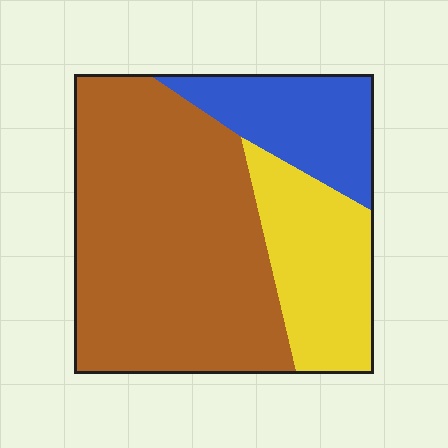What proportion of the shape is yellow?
Yellow takes up about one fifth (1/5) of the shape.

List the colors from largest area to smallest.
From largest to smallest: brown, yellow, blue.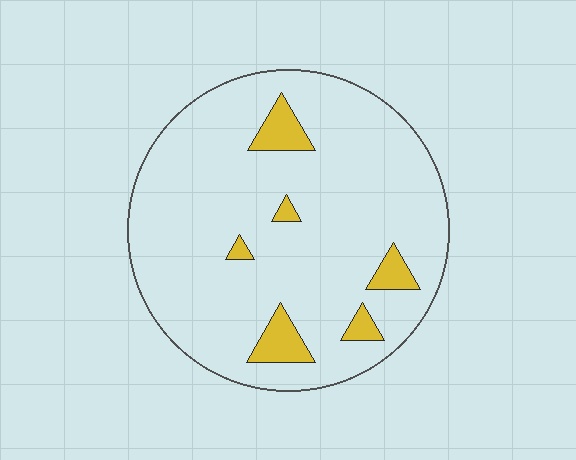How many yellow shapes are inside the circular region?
6.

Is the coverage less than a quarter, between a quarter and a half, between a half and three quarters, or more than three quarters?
Less than a quarter.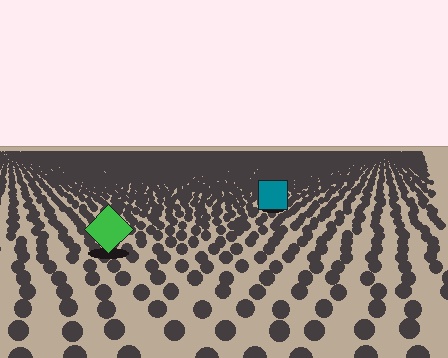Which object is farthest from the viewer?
The teal square is farthest from the viewer. It appears smaller and the ground texture around it is denser.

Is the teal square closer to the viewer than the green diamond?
No. The green diamond is closer — you can tell from the texture gradient: the ground texture is coarser near it.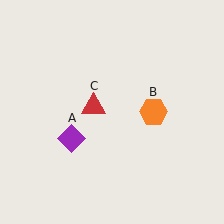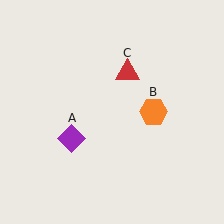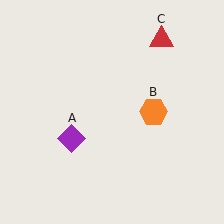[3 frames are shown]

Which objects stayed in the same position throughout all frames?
Purple diamond (object A) and orange hexagon (object B) remained stationary.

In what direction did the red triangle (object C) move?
The red triangle (object C) moved up and to the right.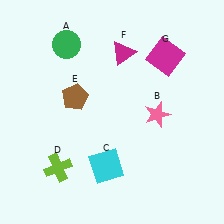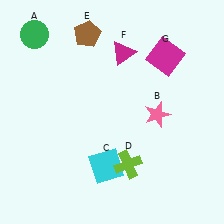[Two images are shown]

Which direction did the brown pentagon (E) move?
The brown pentagon (E) moved up.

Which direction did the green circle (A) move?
The green circle (A) moved left.